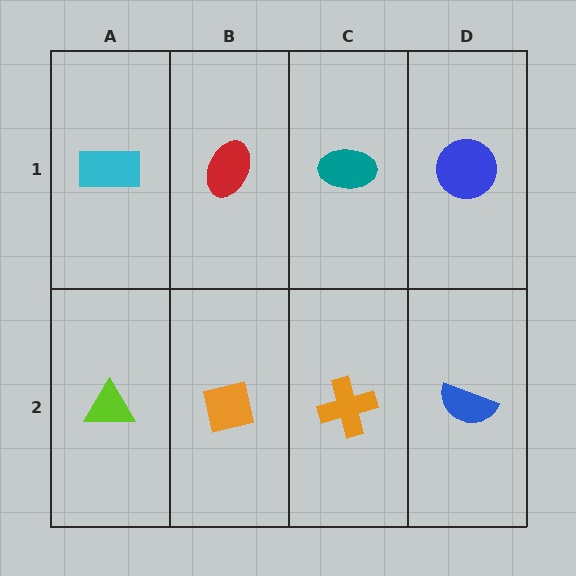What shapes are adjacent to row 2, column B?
A red ellipse (row 1, column B), a lime triangle (row 2, column A), an orange cross (row 2, column C).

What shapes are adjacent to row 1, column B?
An orange square (row 2, column B), a cyan rectangle (row 1, column A), a teal ellipse (row 1, column C).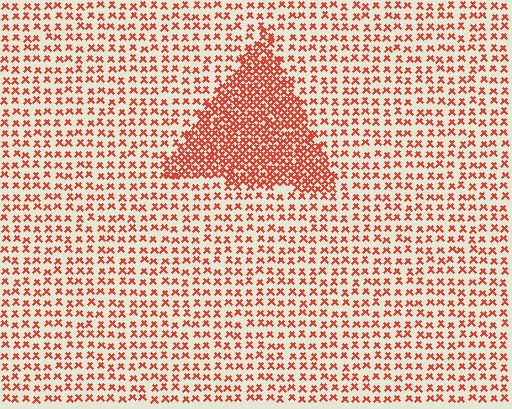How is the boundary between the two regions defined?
The boundary is defined by a change in element density (approximately 2.4x ratio). All elements are the same color, size, and shape.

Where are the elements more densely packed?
The elements are more densely packed inside the triangle boundary.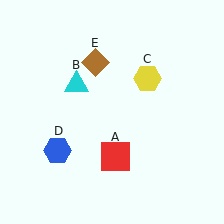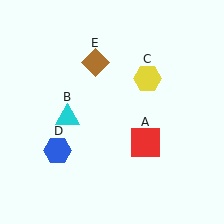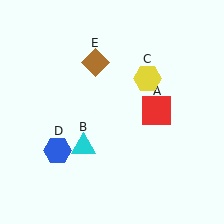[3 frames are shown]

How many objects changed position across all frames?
2 objects changed position: red square (object A), cyan triangle (object B).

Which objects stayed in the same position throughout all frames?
Yellow hexagon (object C) and blue hexagon (object D) and brown diamond (object E) remained stationary.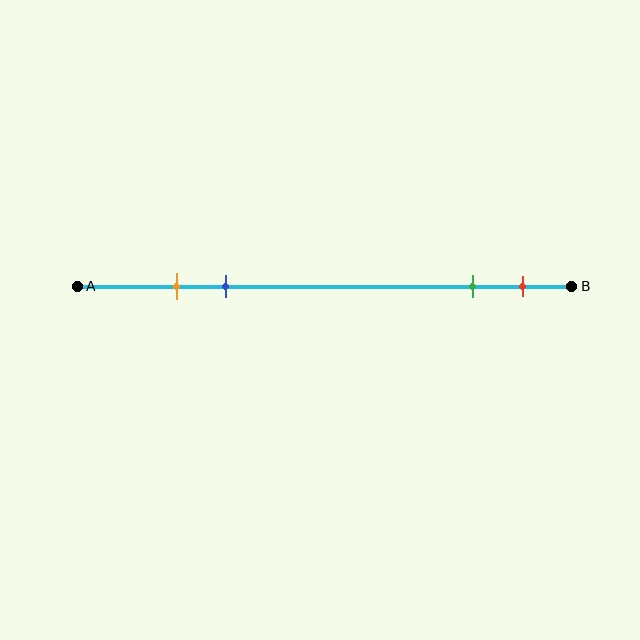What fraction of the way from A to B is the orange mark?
The orange mark is approximately 20% (0.2) of the way from A to B.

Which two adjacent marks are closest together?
The orange and blue marks are the closest adjacent pair.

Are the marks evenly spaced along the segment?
No, the marks are not evenly spaced.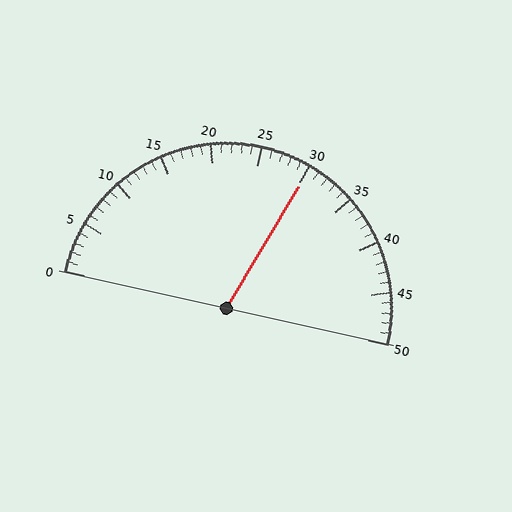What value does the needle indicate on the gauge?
The needle indicates approximately 30.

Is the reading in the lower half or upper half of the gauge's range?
The reading is in the upper half of the range (0 to 50).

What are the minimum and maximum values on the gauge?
The gauge ranges from 0 to 50.